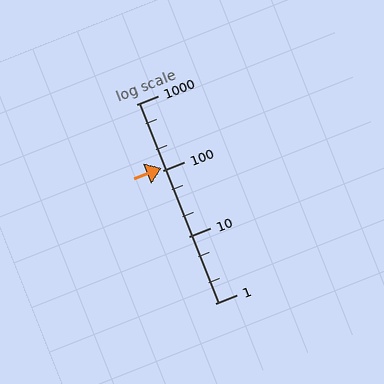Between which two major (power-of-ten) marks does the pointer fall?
The pointer is between 100 and 1000.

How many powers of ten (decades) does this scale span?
The scale spans 3 decades, from 1 to 1000.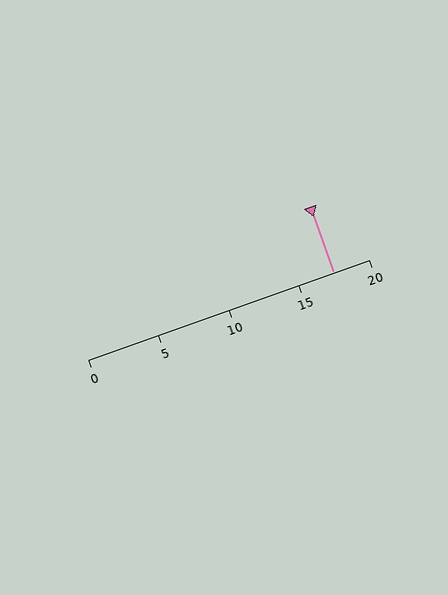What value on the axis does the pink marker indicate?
The marker indicates approximately 17.5.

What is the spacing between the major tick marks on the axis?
The major ticks are spaced 5 apart.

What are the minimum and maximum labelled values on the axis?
The axis runs from 0 to 20.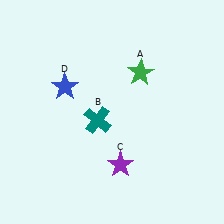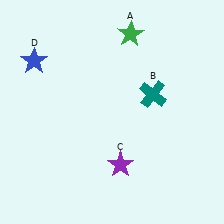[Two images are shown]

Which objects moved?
The objects that moved are: the green star (A), the teal cross (B), the blue star (D).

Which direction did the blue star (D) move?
The blue star (D) moved left.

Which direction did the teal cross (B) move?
The teal cross (B) moved right.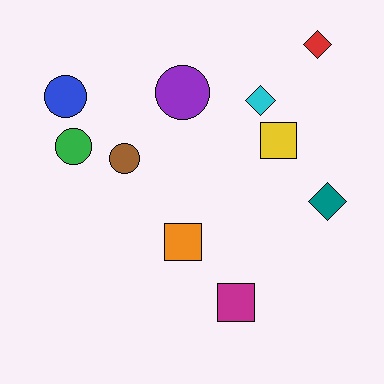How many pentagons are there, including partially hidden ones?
There are no pentagons.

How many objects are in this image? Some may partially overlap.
There are 10 objects.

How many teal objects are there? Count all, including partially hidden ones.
There is 1 teal object.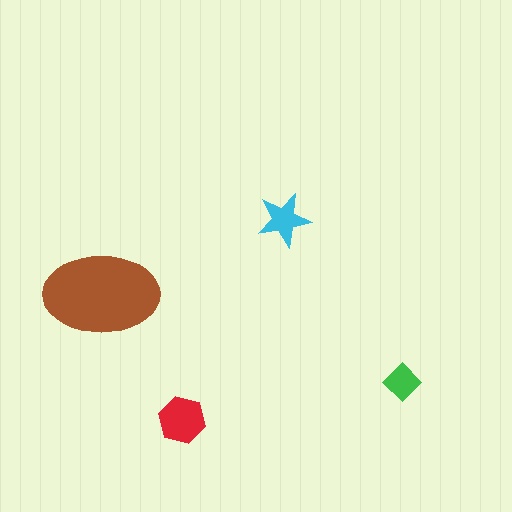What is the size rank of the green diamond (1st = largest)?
4th.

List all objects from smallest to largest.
The green diamond, the cyan star, the red hexagon, the brown ellipse.